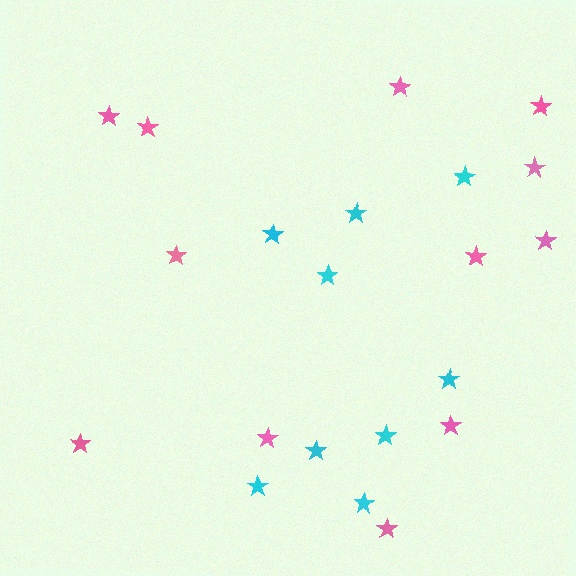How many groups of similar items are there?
There are 2 groups: one group of pink stars (12) and one group of cyan stars (9).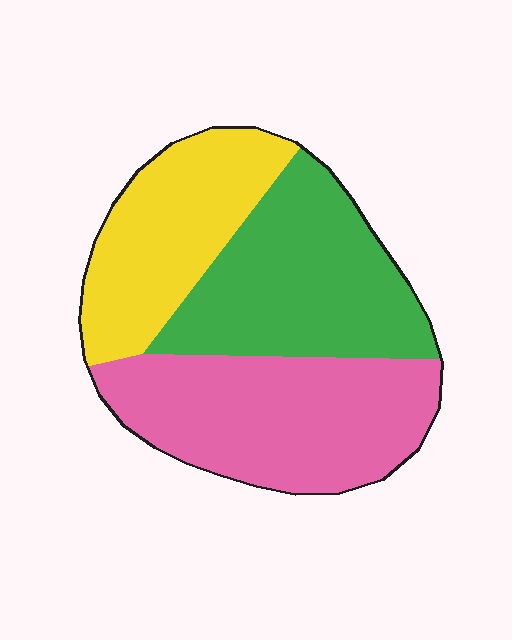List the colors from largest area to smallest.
From largest to smallest: pink, green, yellow.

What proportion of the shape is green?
Green covers 35% of the shape.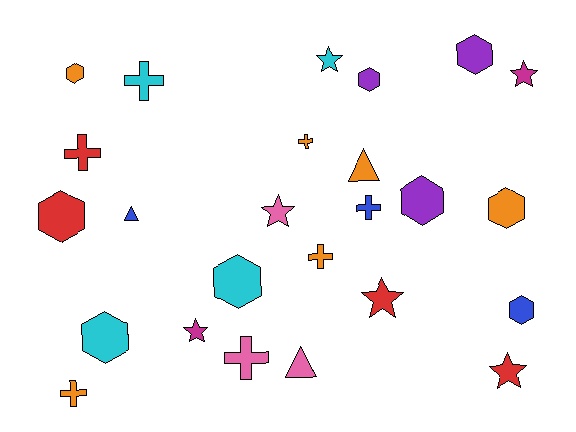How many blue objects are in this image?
There are 3 blue objects.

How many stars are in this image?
There are 6 stars.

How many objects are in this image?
There are 25 objects.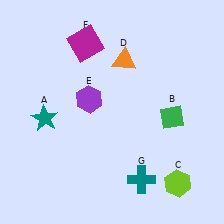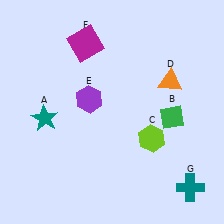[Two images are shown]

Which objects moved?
The objects that moved are: the lime hexagon (C), the orange triangle (D), the teal cross (G).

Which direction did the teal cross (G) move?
The teal cross (G) moved right.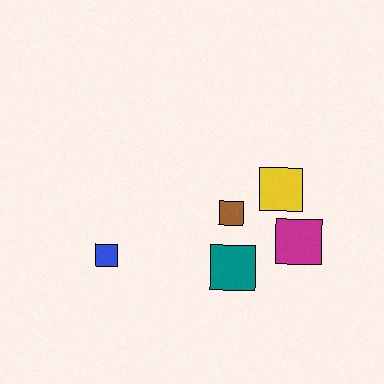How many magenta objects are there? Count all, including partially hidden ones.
There is 1 magenta object.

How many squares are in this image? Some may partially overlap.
There are 5 squares.